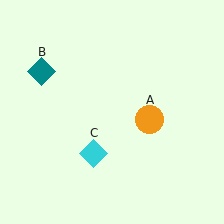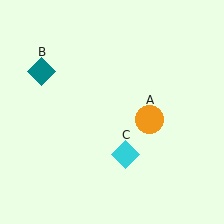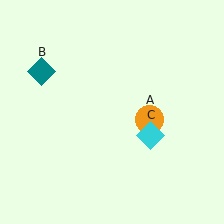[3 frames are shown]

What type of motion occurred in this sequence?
The cyan diamond (object C) rotated counterclockwise around the center of the scene.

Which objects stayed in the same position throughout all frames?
Orange circle (object A) and teal diamond (object B) remained stationary.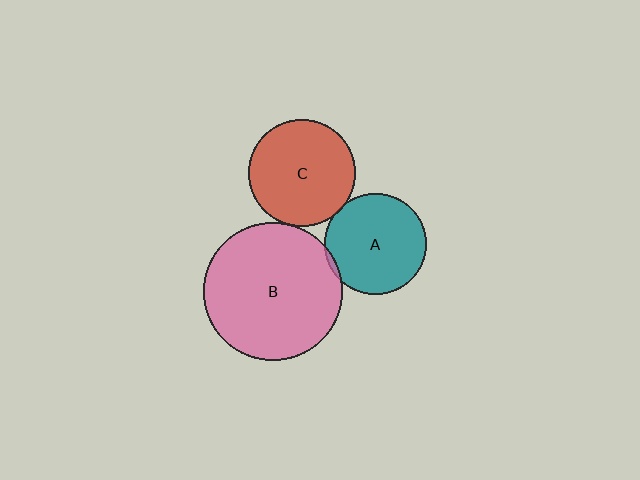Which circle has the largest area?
Circle B (pink).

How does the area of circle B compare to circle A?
Approximately 1.9 times.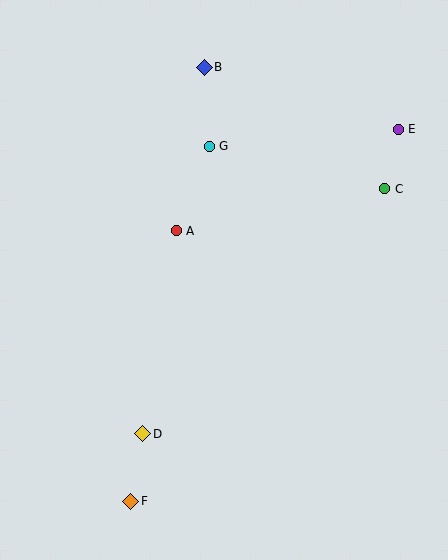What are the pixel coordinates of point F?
Point F is at (131, 501).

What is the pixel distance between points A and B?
The distance between A and B is 166 pixels.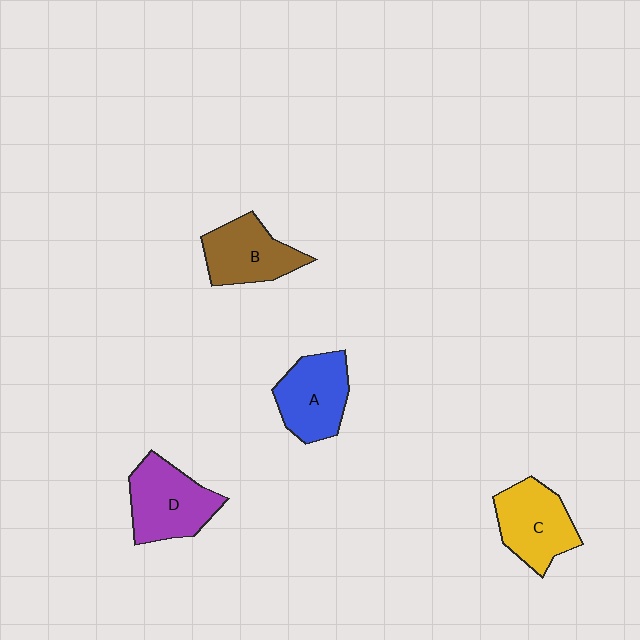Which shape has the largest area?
Shape D (purple).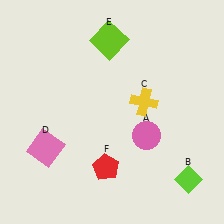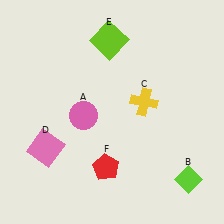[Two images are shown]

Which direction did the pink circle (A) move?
The pink circle (A) moved left.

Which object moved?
The pink circle (A) moved left.